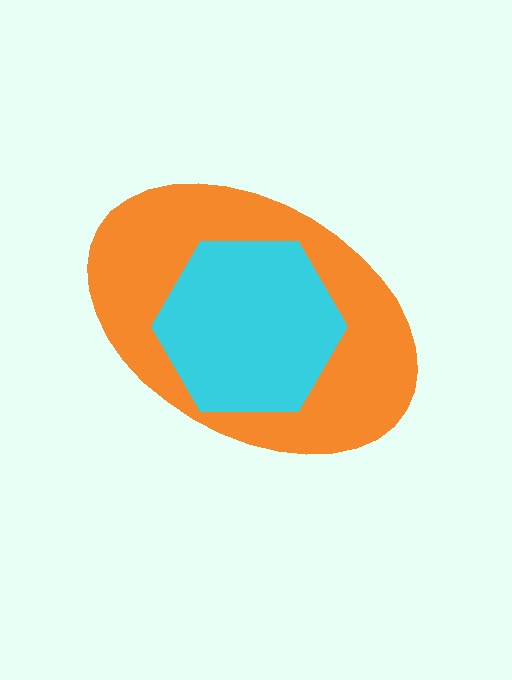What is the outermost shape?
The orange ellipse.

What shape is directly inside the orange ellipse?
The cyan hexagon.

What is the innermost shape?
The cyan hexagon.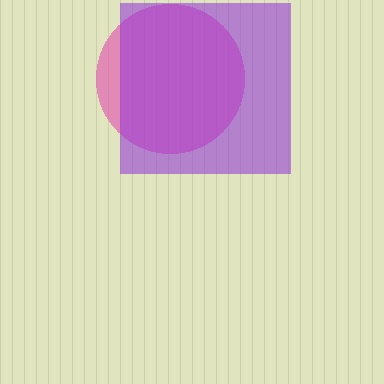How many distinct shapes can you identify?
There are 2 distinct shapes: a pink circle, a purple square.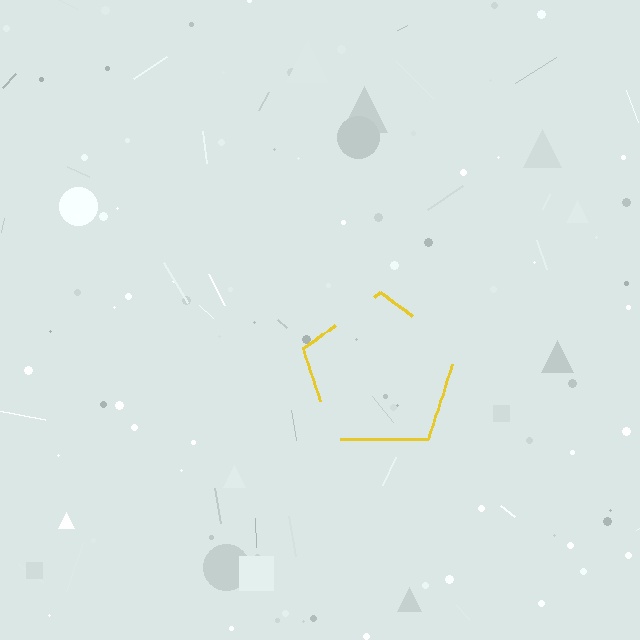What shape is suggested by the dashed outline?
The dashed outline suggests a pentagon.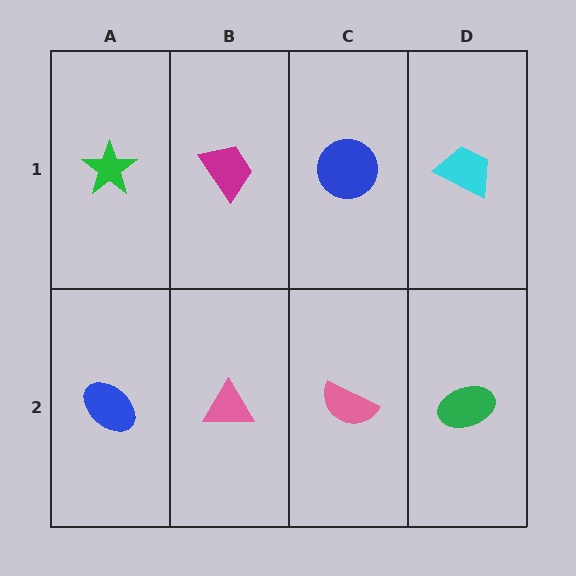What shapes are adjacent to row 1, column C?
A pink semicircle (row 2, column C), a magenta trapezoid (row 1, column B), a cyan trapezoid (row 1, column D).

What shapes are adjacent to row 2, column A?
A green star (row 1, column A), a pink triangle (row 2, column B).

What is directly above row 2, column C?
A blue circle.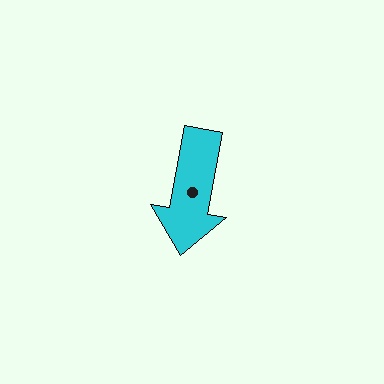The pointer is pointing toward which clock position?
Roughly 6 o'clock.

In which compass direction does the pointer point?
South.